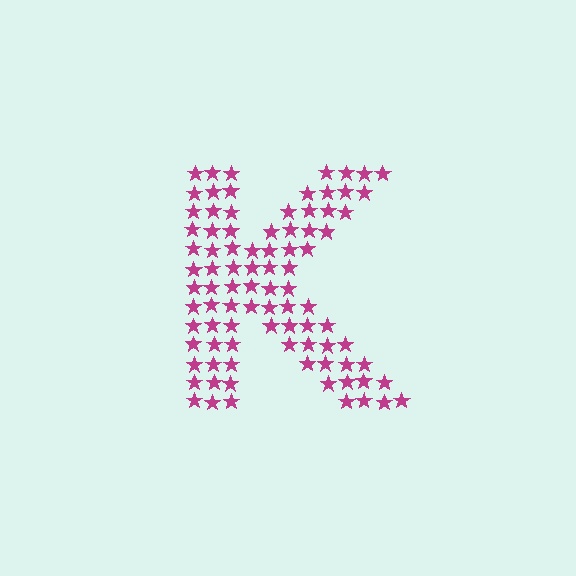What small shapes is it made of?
It is made of small stars.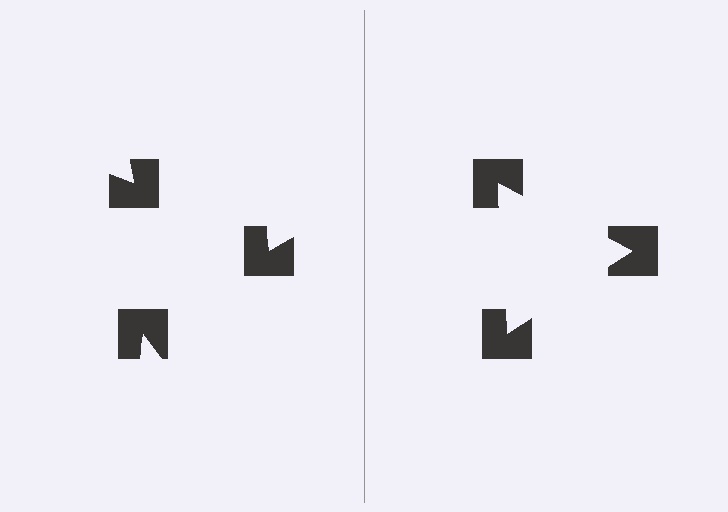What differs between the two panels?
The notched squares are positioned identically on both sides; only the wedge orientations differ. On the right they align to a triangle; on the left they are misaligned.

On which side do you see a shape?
An illusory triangle appears on the right side. On the left side the wedge cuts are rotated, so no coherent shape forms.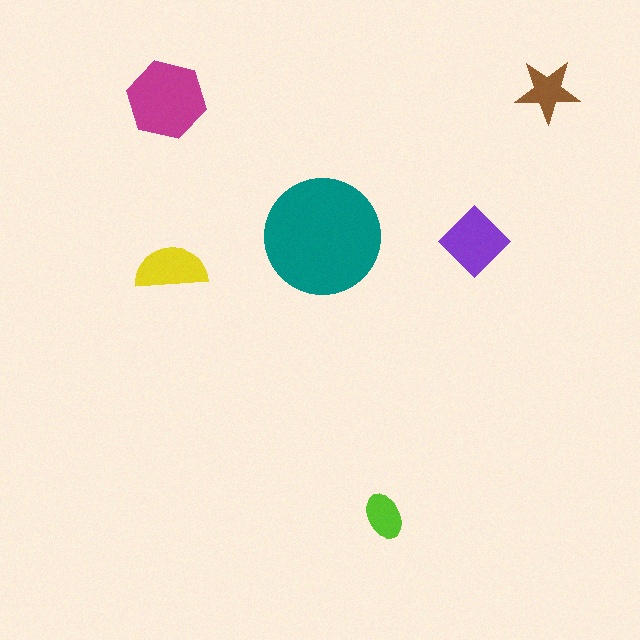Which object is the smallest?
The lime ellipse.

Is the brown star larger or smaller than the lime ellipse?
Larger.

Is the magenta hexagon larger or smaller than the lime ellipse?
Larger.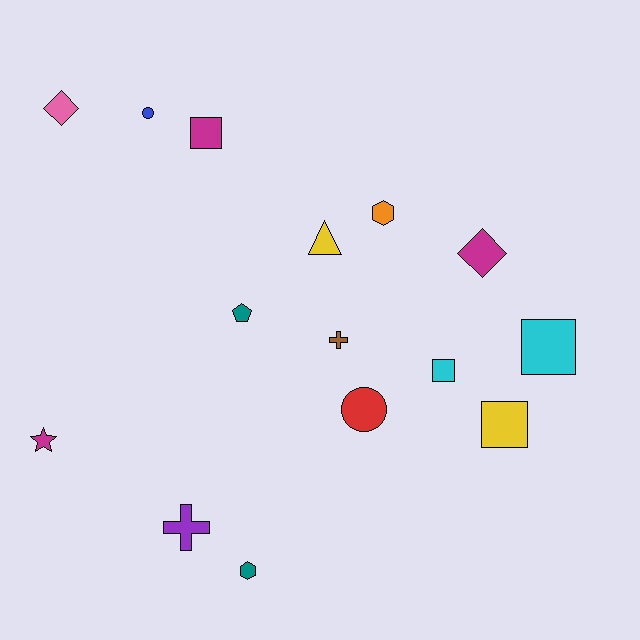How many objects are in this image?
There are 15 objects.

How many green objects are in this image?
There are no green objects.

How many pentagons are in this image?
There is 1 pentagon.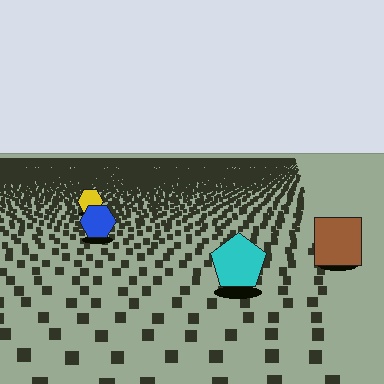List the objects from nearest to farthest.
From nearest to farthest: the cyan pentagon, the brown square, the blue hexagon, the yellow hexagon.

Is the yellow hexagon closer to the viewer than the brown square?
No. The brown square is closer — you can tell from the texture gradient: the ground texture is coarser near it.